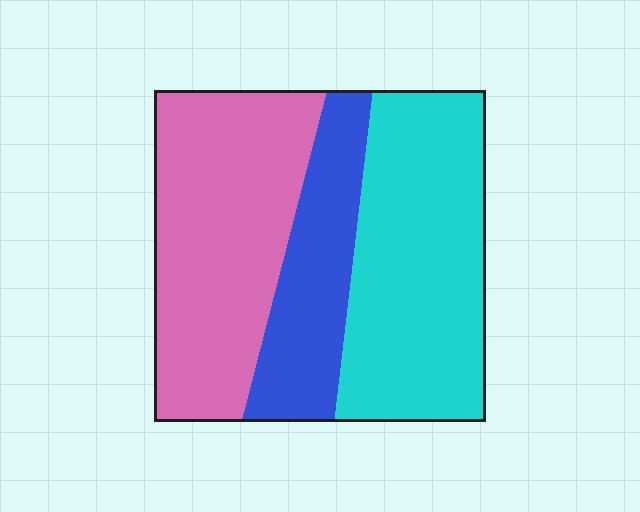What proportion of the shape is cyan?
Cyan takes up about two fifths (2/5) of the shape.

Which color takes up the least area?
Blue, at roughly 20%.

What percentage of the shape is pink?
Pink takes up about two fifths (2/5) of the shape.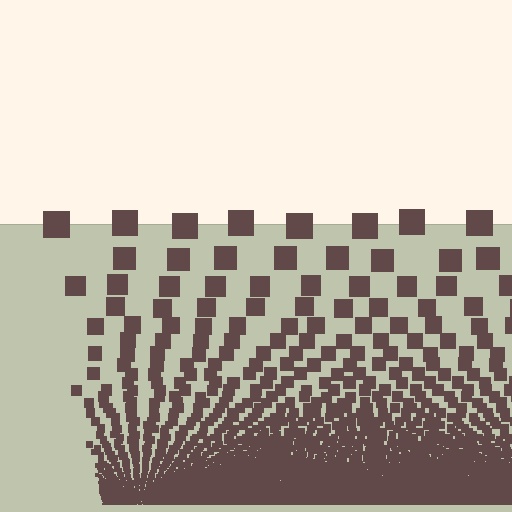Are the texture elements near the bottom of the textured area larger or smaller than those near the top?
Smaller. The gradient is inverted — elements near the bottom are smaller and denser.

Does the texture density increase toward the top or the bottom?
Density increases toward the bottom.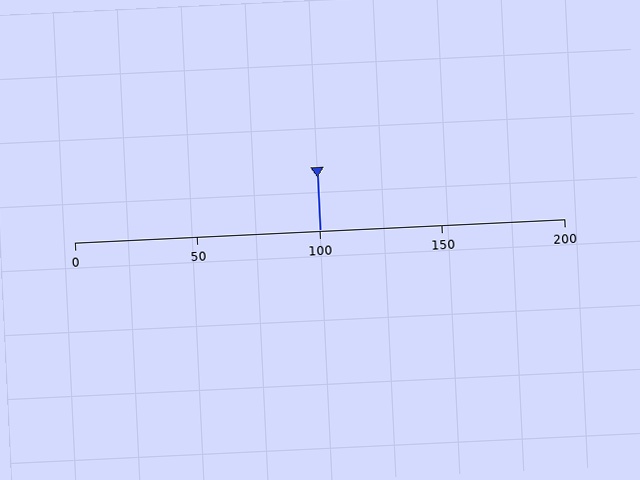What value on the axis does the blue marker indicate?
The marker indicates approximately 100.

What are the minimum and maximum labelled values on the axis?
The axis runs from 0 to 200.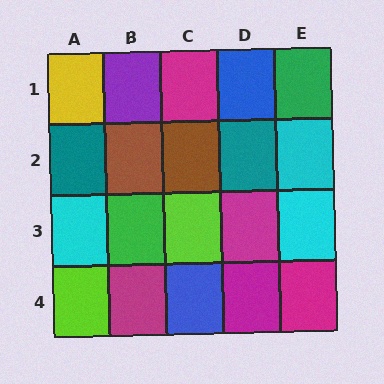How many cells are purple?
1 cell is purple.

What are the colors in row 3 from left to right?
Cyan, green, lime, magenta, cyan.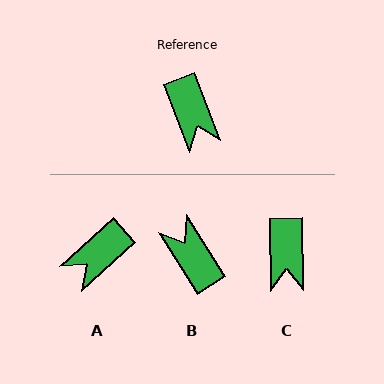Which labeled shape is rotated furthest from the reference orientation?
B, about 169 degrees away.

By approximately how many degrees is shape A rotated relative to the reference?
Approximately 69 degrees clockwise.